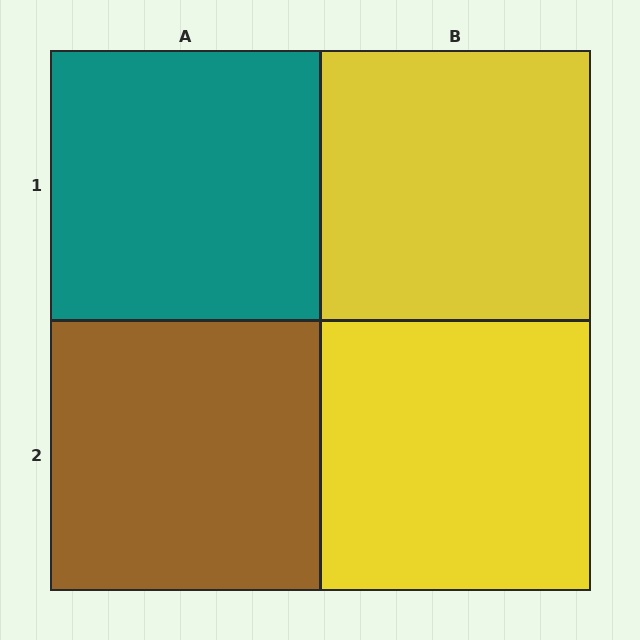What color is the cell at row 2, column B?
Yellow.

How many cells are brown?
1 cell is brown.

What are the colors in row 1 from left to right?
Teal, yellow.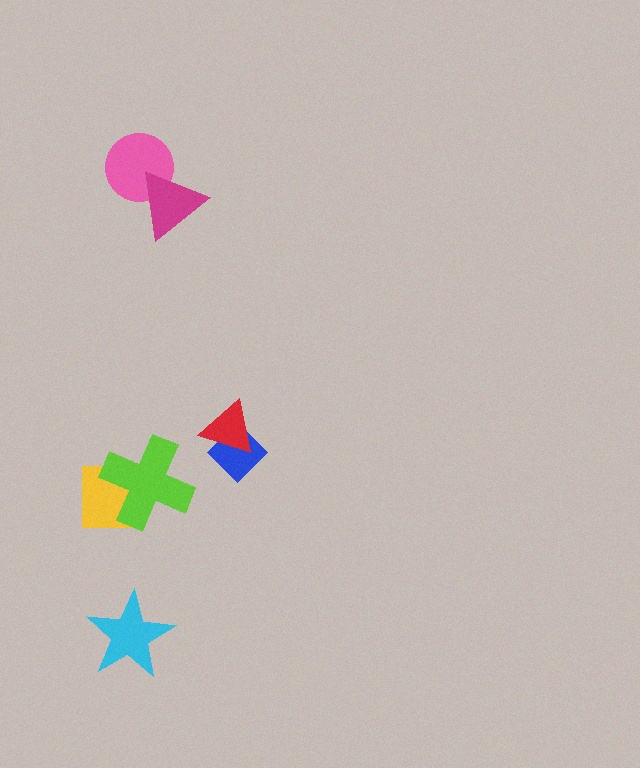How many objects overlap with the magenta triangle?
1 object overlaps with the magenta triangle.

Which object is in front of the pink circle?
The magenta triangle is in front of the pink circle.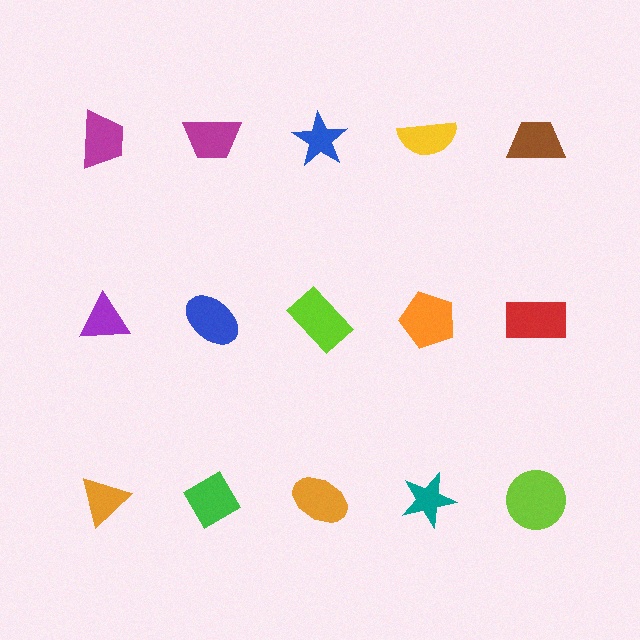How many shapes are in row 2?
5 shapes.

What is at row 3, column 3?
An orange ellipse.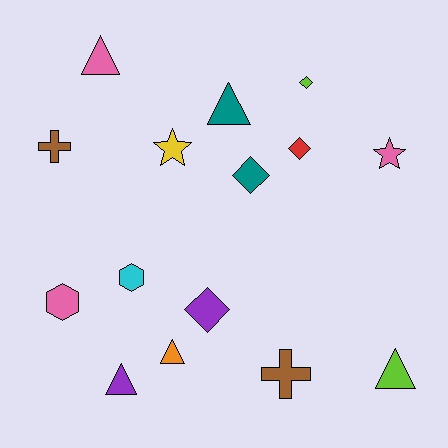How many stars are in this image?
There are 2 stars.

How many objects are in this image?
There are 15 objects.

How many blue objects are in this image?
There are no blue objects.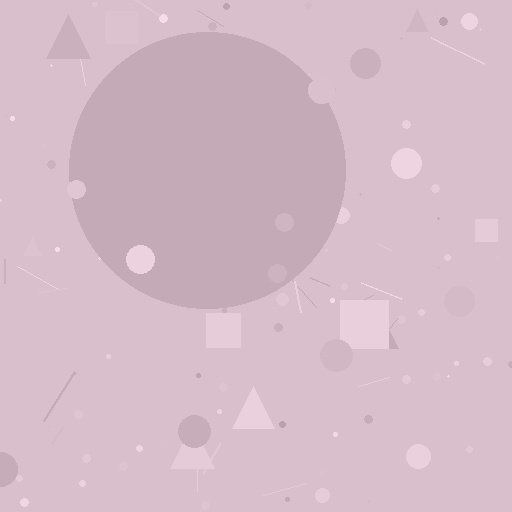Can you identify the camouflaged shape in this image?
The camouflaged shape is a circle.